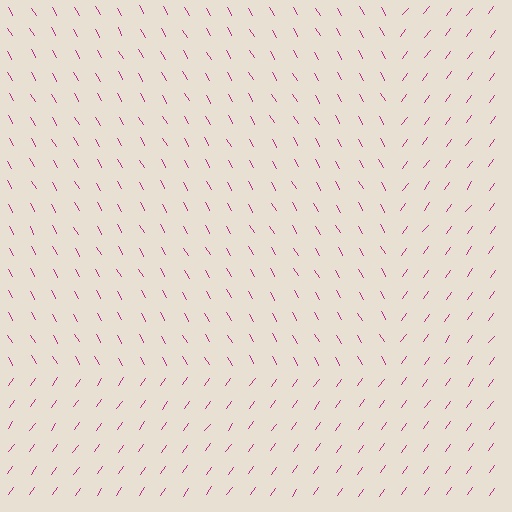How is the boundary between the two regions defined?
The boundary is defined purely by a change in line orientation (approximately 66 degrees difference). All lines are the same color and thickness.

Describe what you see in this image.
The image is filled with small magenta line segments. A rectangle region in the image has lines oriented differently from the surrounding lines, creating a visible texture boundary.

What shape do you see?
I see a rectangle.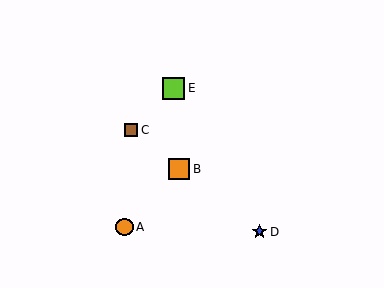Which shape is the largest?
The lime square (labeled E) is the largest.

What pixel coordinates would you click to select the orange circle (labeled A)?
Click at (125, 227) to select the orange circle A.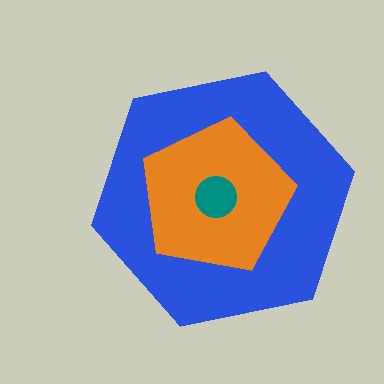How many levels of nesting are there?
3.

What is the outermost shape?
The blue hexagon.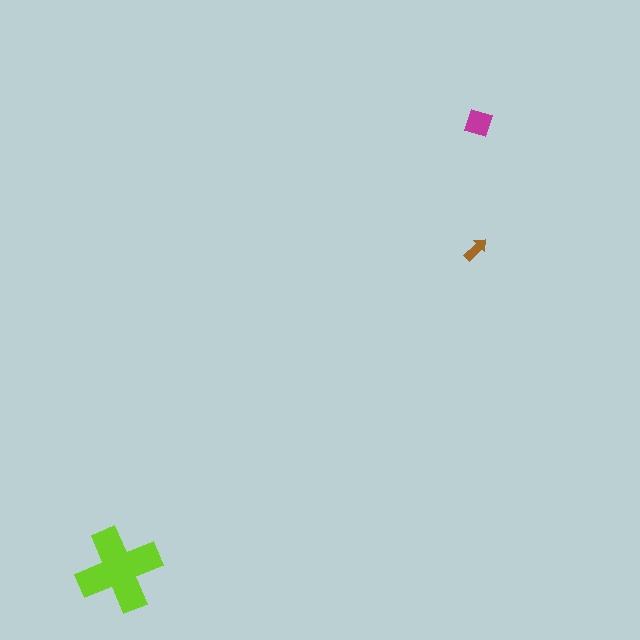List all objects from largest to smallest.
The lime cross, the magenta diamond, the brown arrow.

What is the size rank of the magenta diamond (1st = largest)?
2nd.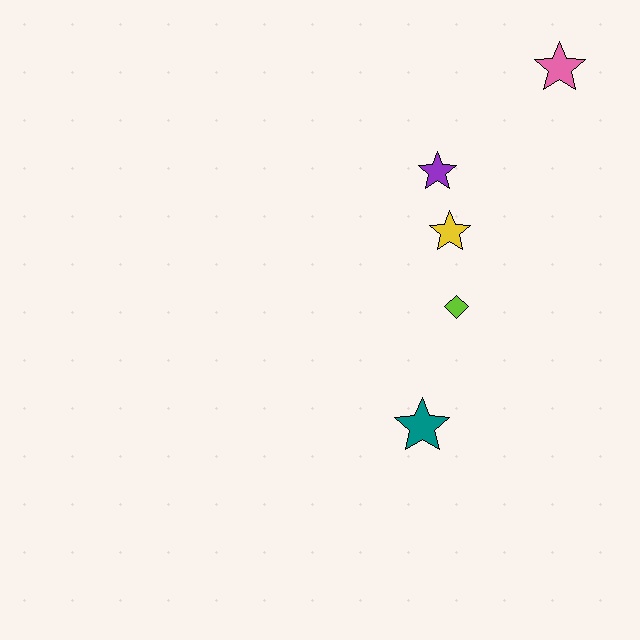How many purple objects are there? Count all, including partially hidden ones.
There is 1 purple object.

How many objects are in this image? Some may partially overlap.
There are 5 objects.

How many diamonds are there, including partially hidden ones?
There is 1 diamond.